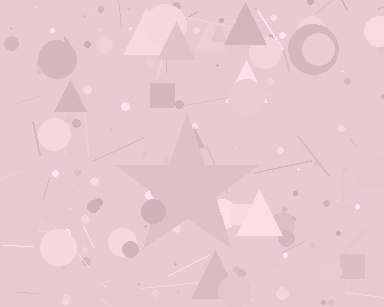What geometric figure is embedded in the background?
A star is embedded in the background.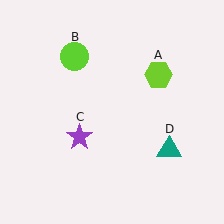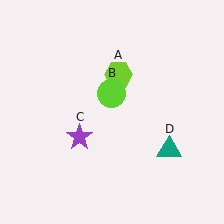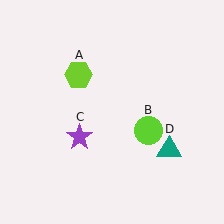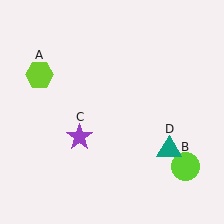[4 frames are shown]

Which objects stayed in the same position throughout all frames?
Purple star (object C) and teal triangle (object D) remained stationary.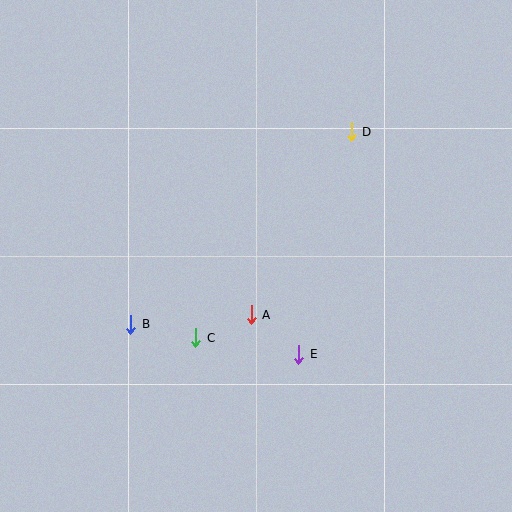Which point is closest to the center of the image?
Point A at (251, 315) is closest to the center.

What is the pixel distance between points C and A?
The distance between C and A is 60 pixels.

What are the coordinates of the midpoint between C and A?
The midpoint between C and A is at (223, 326).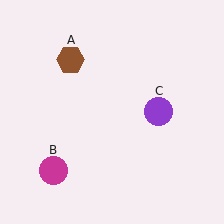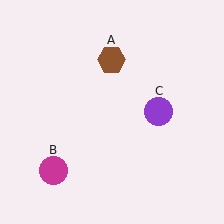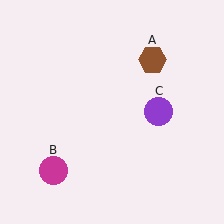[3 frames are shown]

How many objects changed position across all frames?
1 object changed position: brown hexagon (object A).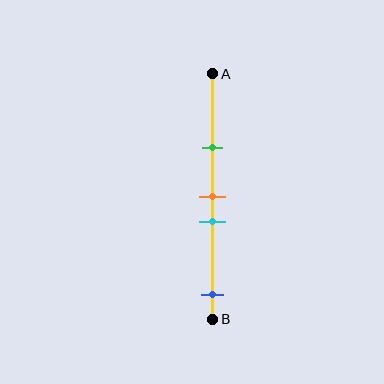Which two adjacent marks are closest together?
The orange and cyan marks are the closest adjacent pair.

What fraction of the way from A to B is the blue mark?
The blue mark is approximately 90% (0.9) of the way from A to B.